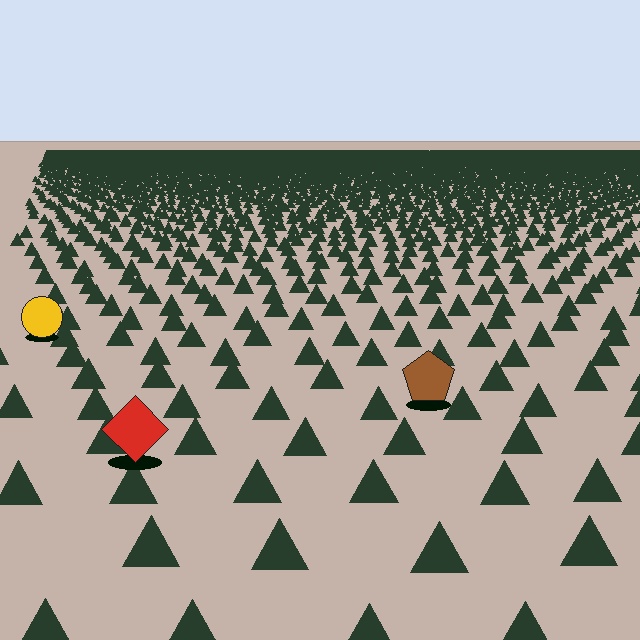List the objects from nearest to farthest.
From nearest to farthest: the red diamond, the brown pentagon, the yellow circle.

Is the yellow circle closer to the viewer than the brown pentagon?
No. The brown pentagon is closer — you can tell from the texture gradient: the ground texture is coarser near it.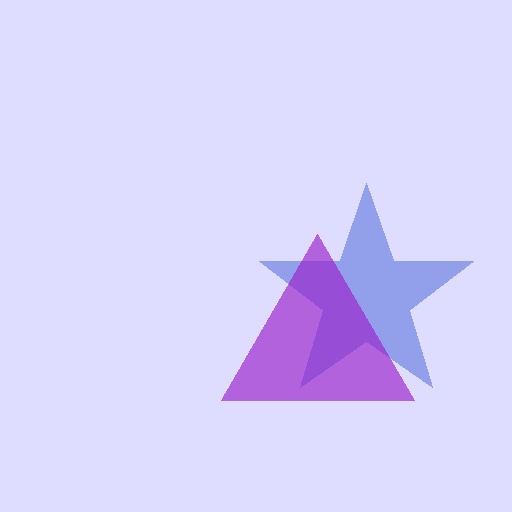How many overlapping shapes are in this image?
There are 2 overlapping shapes in the image.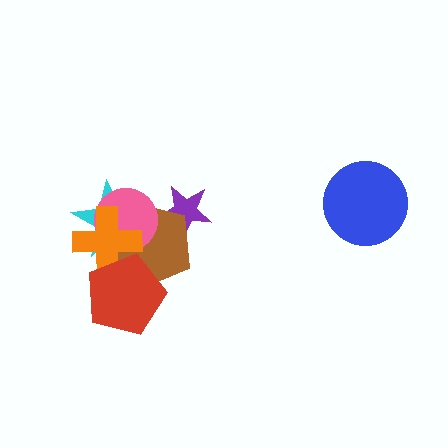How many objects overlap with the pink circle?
3 objects overlap with the pink circle.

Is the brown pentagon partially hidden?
Yes, it is partially covered by another shape.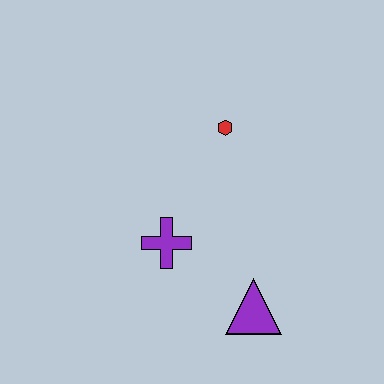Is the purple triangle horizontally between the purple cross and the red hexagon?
No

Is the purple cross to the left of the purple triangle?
Yes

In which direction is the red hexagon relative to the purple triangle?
The red hexagon is above the purple triangle.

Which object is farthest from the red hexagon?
The purple triangle is farthest from the red hexagon.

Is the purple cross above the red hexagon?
No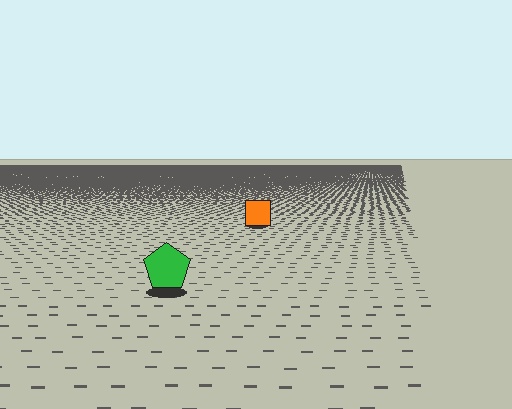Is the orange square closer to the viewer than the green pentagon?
No. The green pentagon is closer — you can tell from the texture gradient: the ground texture is coarser near it.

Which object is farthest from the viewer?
The orange square is farthest from the viewer. It appears smaller and the ground texture around it is denser.